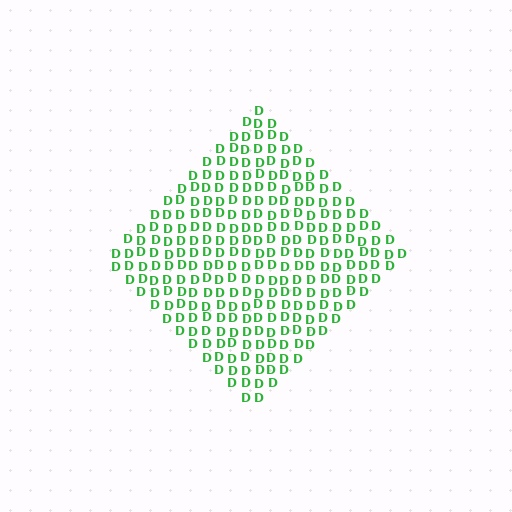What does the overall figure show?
The overall figure shows a diamond.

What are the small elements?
The small elements are letter D's.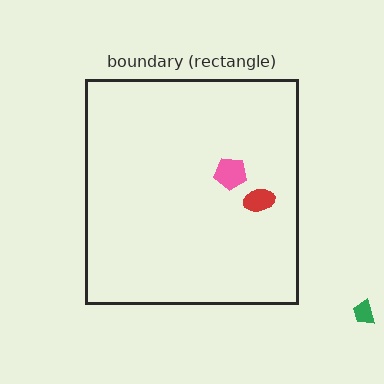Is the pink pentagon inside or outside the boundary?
Inside.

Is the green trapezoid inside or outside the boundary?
Outside.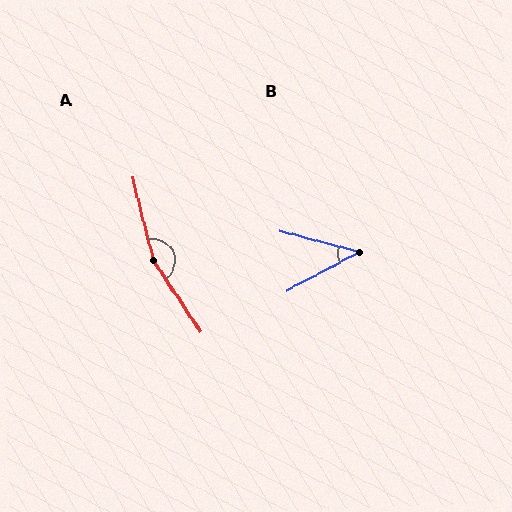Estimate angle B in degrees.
Approximately 43 degrees.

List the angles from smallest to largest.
B (43°), A (161°).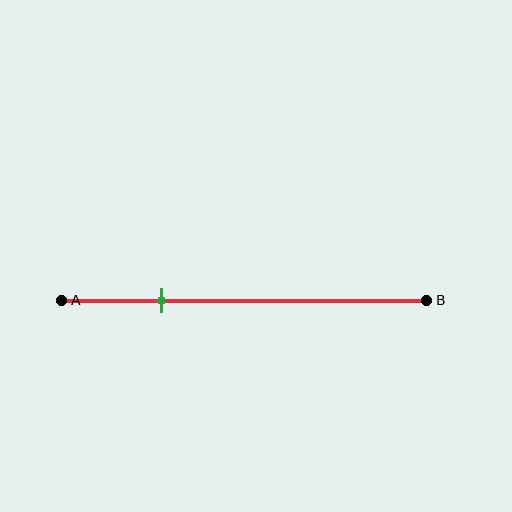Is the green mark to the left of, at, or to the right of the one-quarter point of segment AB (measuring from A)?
The green mark is approximately at the one-quarter point of segment AB.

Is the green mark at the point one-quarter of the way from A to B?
Yes, the mark is approximately at the one-quarter point.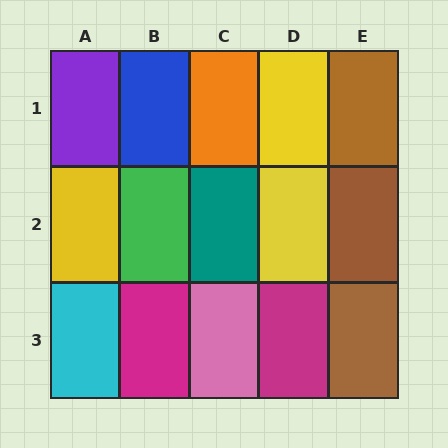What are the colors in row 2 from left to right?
Yellow, green, teal, yellow, brown.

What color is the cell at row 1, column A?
Purple.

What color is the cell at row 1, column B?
Blue.